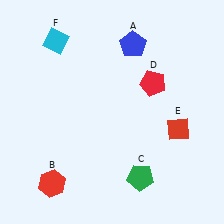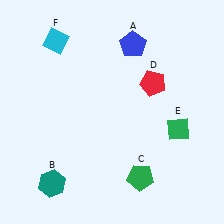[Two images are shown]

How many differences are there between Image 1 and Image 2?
There are 2 differences between the two images.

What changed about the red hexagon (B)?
In Image 1, B is red. In Image 2, it changed to teal.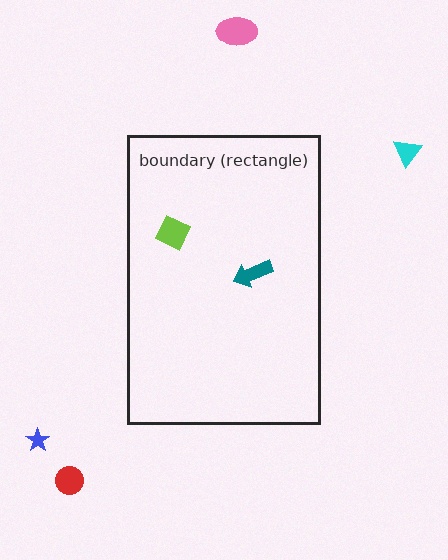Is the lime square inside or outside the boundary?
Inside.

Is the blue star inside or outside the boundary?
Outside.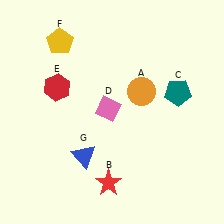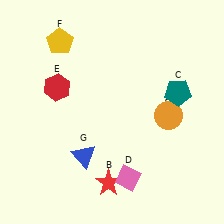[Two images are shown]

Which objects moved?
The objects that moved are: the orange circle (A), the pink diamond (D).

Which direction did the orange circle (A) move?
The orange circle (A) moved right.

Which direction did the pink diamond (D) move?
The pink diamond (D) moved down.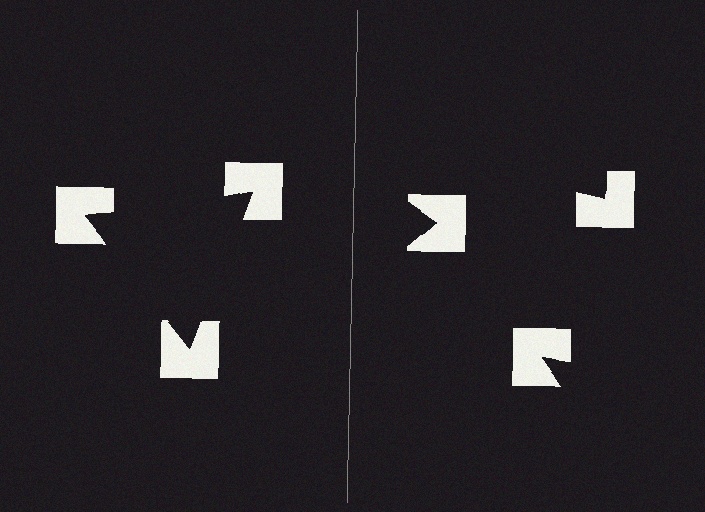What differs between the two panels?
The notched squares are positioned identically on both sides; only the wedge orientations differ. On the left they align to a triangle; on the right they are misaligned.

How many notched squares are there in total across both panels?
6 — 3 on each side.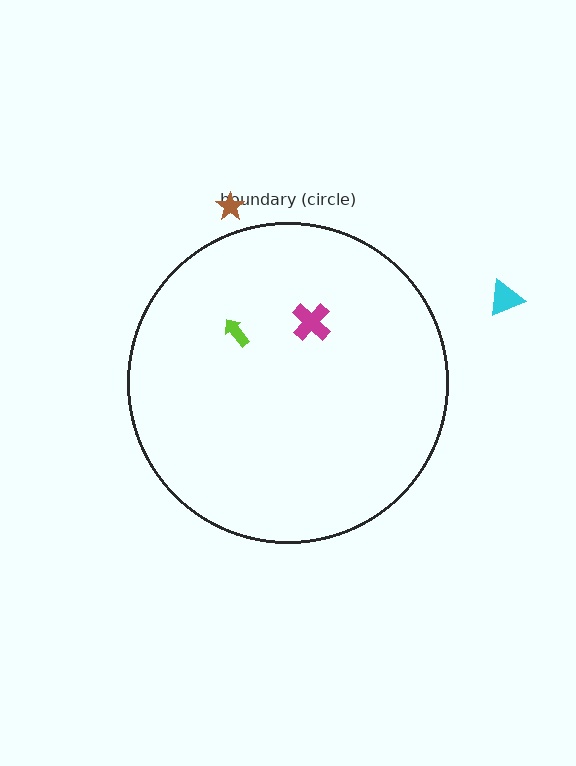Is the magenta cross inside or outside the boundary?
Inside.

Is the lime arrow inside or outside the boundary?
Inside.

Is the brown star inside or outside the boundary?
Outside.